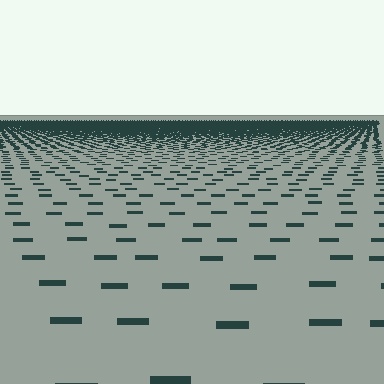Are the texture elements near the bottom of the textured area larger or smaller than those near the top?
Larger. Near the bottom, elements are closer to the viewer and appear at a bigger on-screen size.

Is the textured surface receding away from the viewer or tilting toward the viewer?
The surface is receding away from the viewer. Texture elements get smaller and denser toward the top.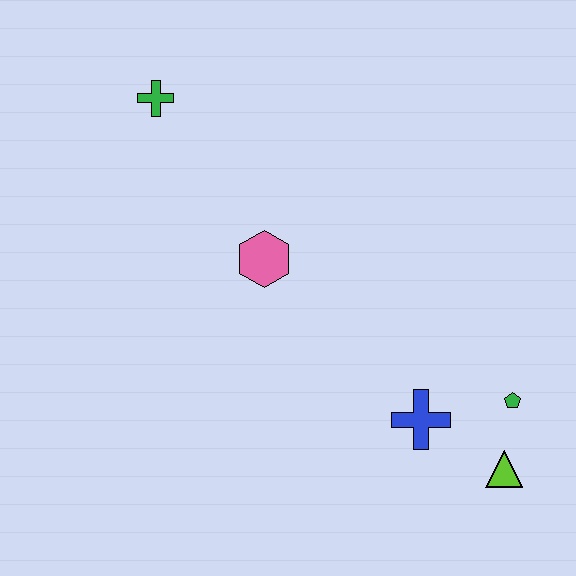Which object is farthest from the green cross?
The lime triangle is farthest from the green cross.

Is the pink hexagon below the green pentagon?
No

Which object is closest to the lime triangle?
The green pentagon is closest to the lime triangle.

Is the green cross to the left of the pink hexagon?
Yes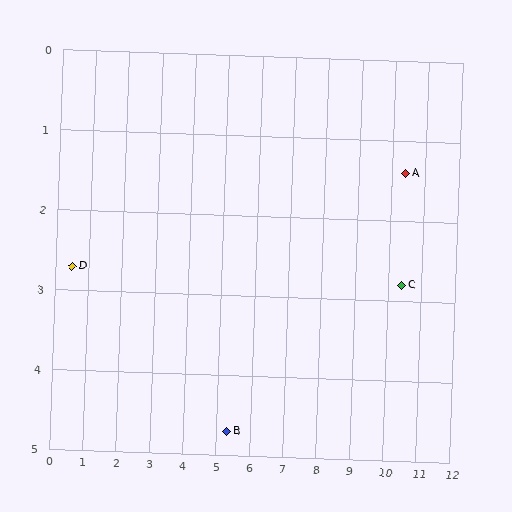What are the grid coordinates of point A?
Point A is at approximately (10.4, 1.4).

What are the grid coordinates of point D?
Point D is at approximately (0.5, 2.7).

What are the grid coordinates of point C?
Point C is at approximately (10.4, 2.8).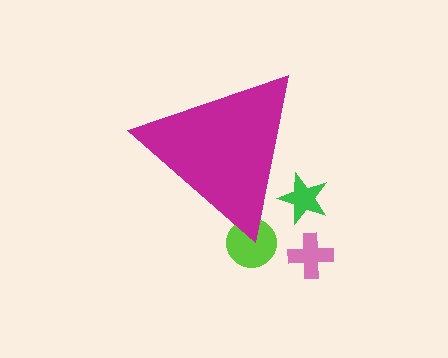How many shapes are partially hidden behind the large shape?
2 shapes are partially hidden.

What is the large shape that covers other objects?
A magenta triangle.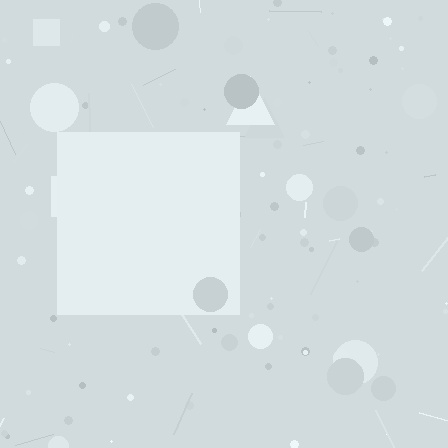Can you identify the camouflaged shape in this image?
The camouflaged shape is a square.